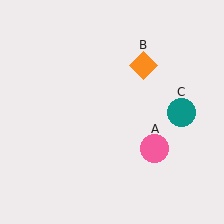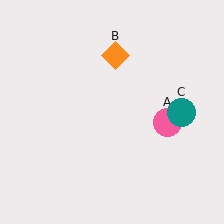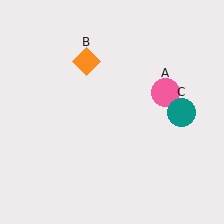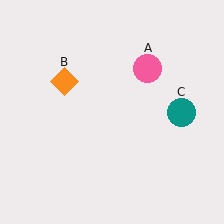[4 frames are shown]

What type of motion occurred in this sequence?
The pink circle (object A), orange diamond (object B) rotated counterclockwise around the center of the scene.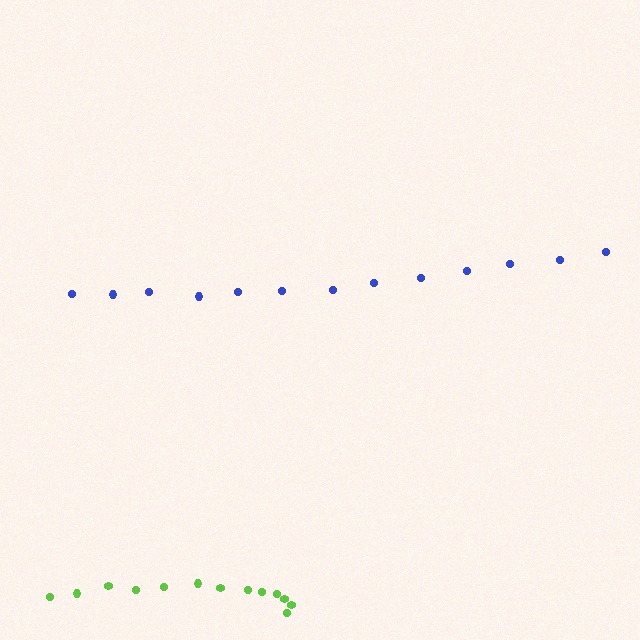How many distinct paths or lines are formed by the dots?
There are 2 distinct paths.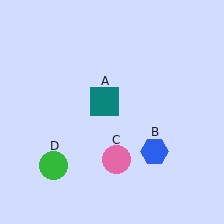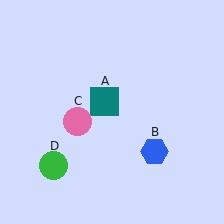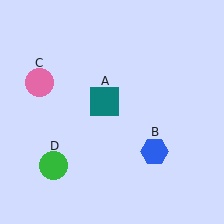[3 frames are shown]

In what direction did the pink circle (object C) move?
The pink circle (object C) moved up and to the left.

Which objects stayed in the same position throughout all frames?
Teal square (object A) and blue hexagon (object B) and green circle (object D) remained stationary.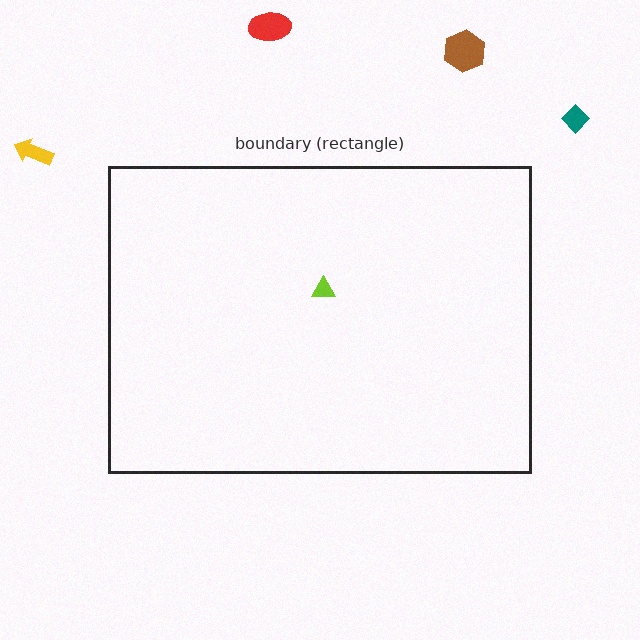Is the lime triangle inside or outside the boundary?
Inside.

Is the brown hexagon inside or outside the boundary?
Outside.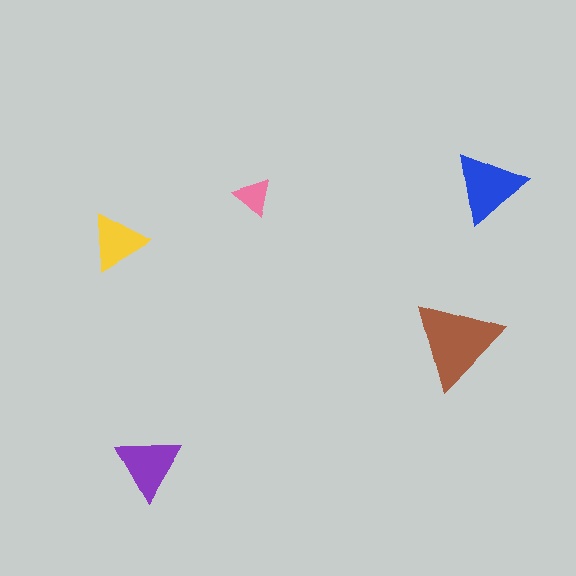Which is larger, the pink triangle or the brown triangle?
The brown one.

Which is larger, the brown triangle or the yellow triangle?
The brown one.